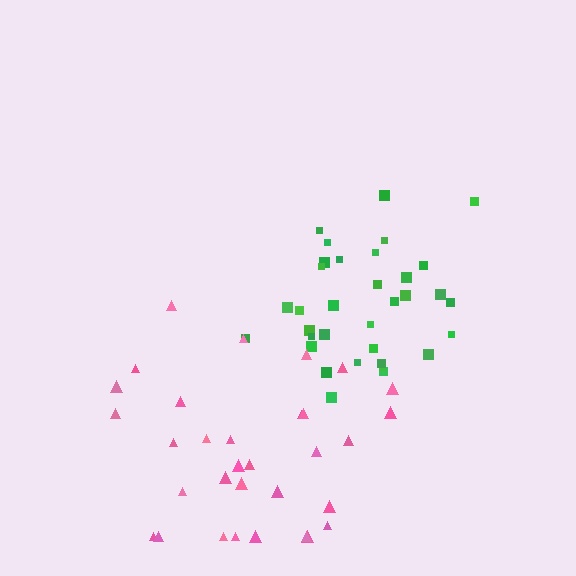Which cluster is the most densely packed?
Green.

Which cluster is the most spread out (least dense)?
Pink.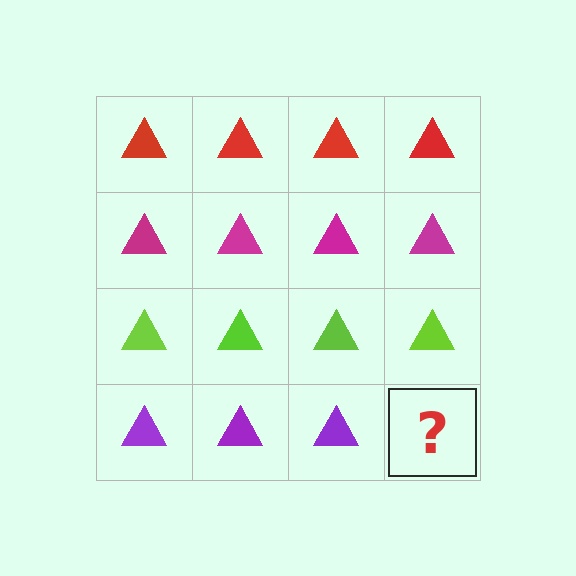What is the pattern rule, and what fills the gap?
The rule is that each row has a consistent color. The gap should be filled with a purple triangle.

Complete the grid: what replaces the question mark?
The question mark should be replaced with a purple triangle.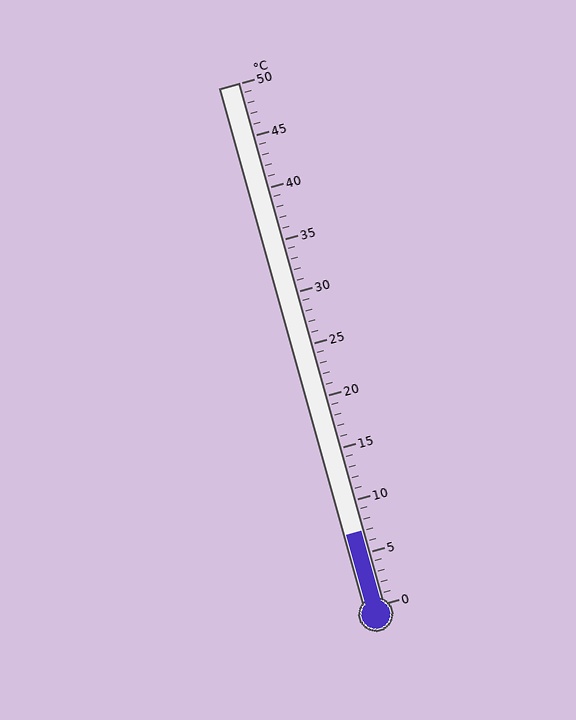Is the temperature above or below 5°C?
The temperature is above 5°C.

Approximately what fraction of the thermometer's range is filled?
The thermometer is filled to approximately 15% of its range.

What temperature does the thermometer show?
The thermometer shows approximately 7°C.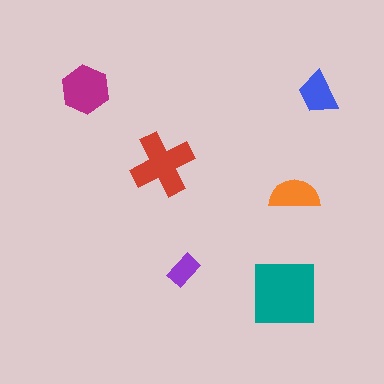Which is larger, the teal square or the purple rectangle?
The teal square.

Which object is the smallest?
The purple rectangle.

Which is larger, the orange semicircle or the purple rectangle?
The orange semicircle.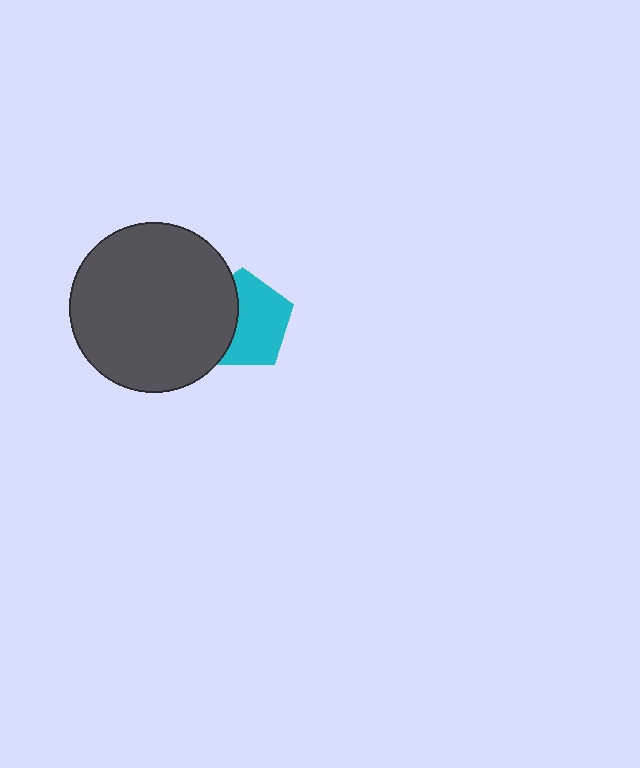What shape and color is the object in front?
The object in front is a dark gray circle.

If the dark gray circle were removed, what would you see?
You would see the complete cyan pentagon.